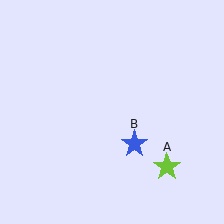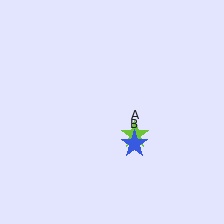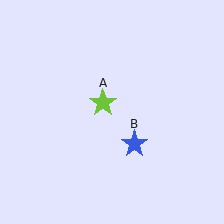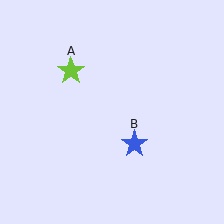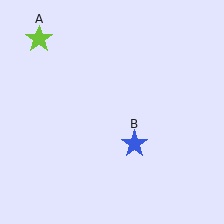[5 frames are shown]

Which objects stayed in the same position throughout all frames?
Blue star (object B) remained stationary.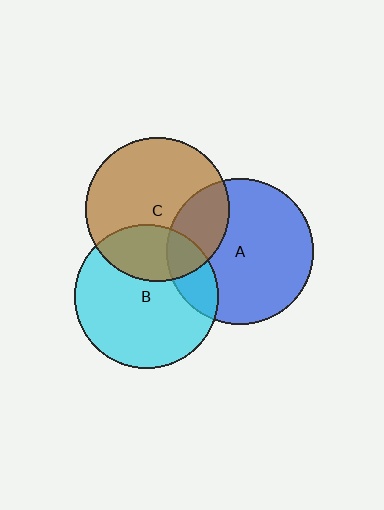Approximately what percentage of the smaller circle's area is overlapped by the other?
Approximately 30%.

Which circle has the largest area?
Circle A (blue).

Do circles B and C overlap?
Yes.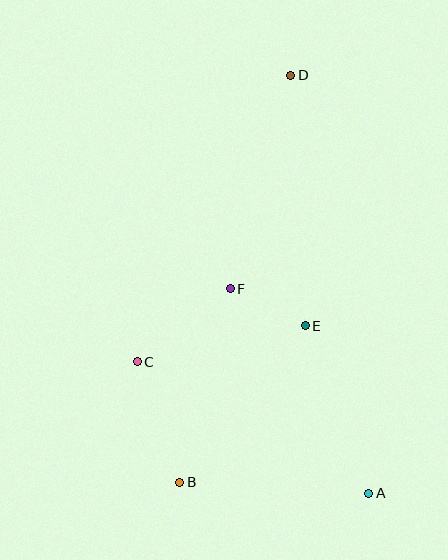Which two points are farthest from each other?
Points A and D are farthest from each other.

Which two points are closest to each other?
Points E and F are closest to each other.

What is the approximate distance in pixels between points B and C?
The distance between B and C is approximately 128 pixels.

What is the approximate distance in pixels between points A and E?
The distance between A and E is approximately 179 pixels.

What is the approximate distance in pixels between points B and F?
The distance between B and F is approximately 200 pixels.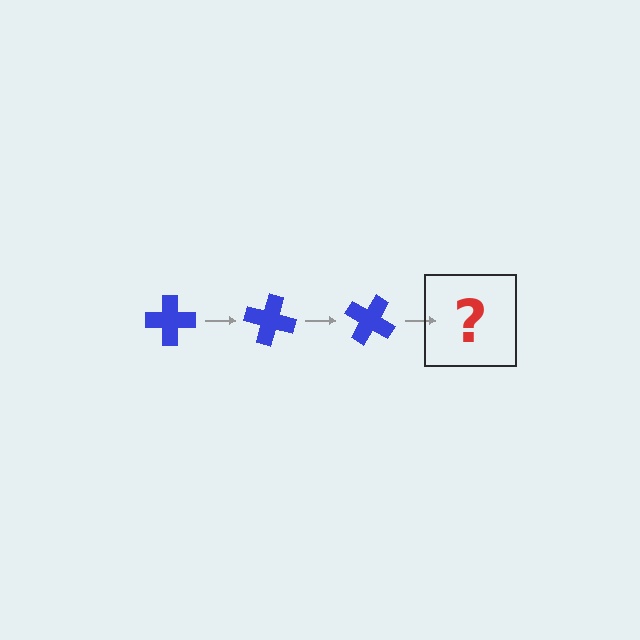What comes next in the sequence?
The next element should be a blue cross rotated 45 degrees.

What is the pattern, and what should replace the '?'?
The pattern is that the cross rotates 15 degrees each step. The '?' should be a blue cross rotated 45 degrees.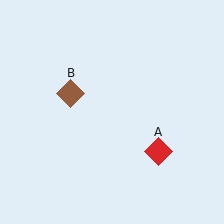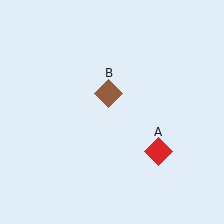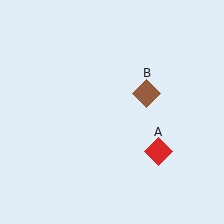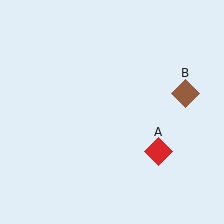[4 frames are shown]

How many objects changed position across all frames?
1 object changed position: brown diamond (object B).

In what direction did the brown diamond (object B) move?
The brown diamond (object B) moved right.